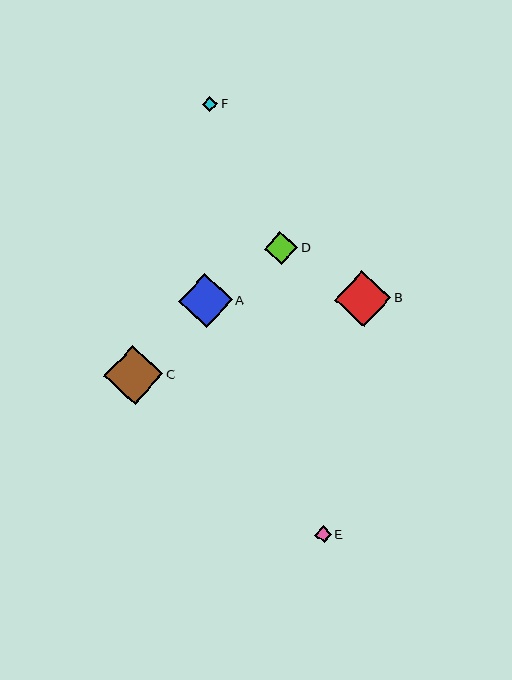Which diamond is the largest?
Diamond C is the largest with a size of approximately 59 pixels.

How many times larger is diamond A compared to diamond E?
Diamond A is approximately 3.3 times the size of diamond E.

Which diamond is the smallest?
Diamond F is the smallest with a size of approximately 15 pixels.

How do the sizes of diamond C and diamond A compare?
Diamond C and diamond A are approximately the same size.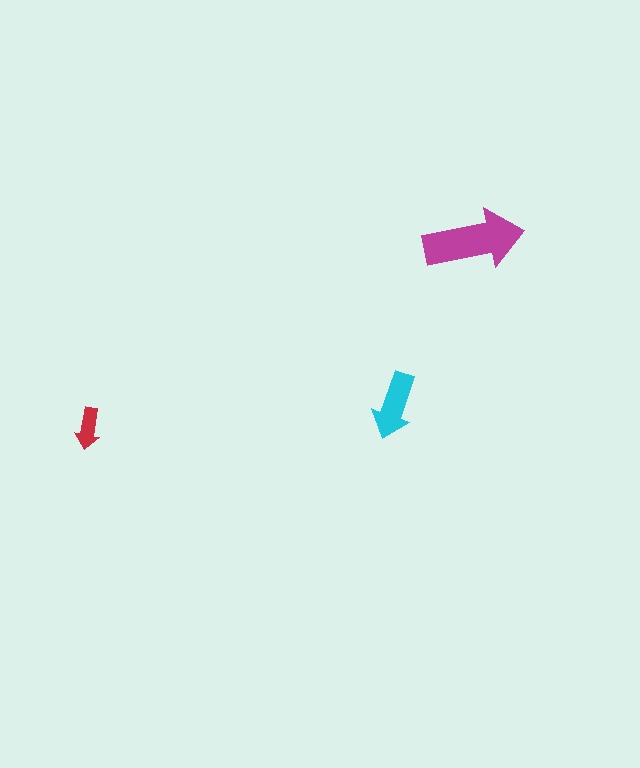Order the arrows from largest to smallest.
the magenta one, the cyan one, the red one.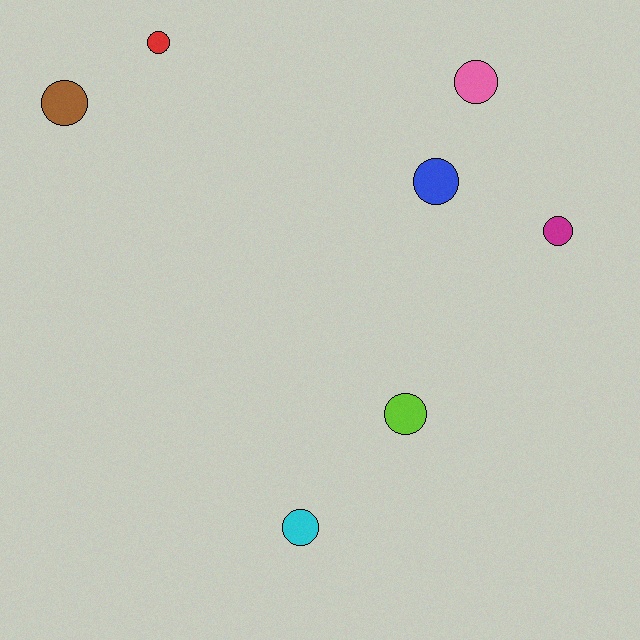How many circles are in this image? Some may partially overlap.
There are 7 circles.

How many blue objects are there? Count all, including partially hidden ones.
There is 1 blue object.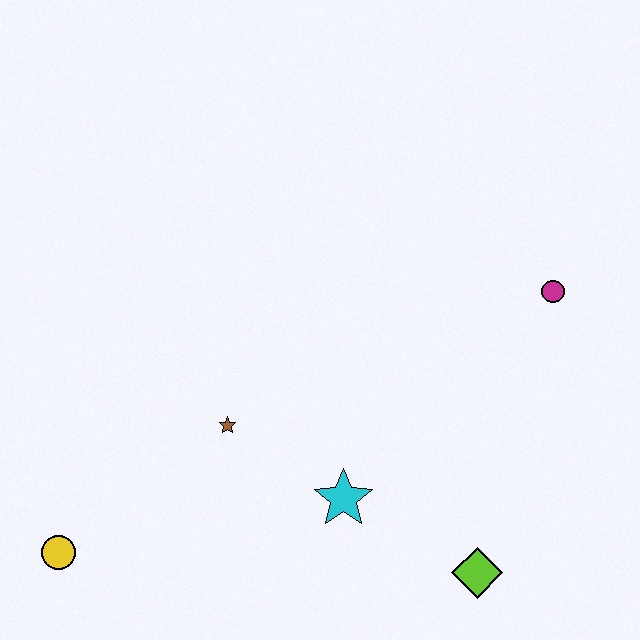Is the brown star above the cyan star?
Yes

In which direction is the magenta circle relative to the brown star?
The magenta circle is to the right of the brown star.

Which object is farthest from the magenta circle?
The yellow circle is farthest from the magenta circle.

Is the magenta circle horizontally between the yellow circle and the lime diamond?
No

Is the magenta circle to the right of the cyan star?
Yes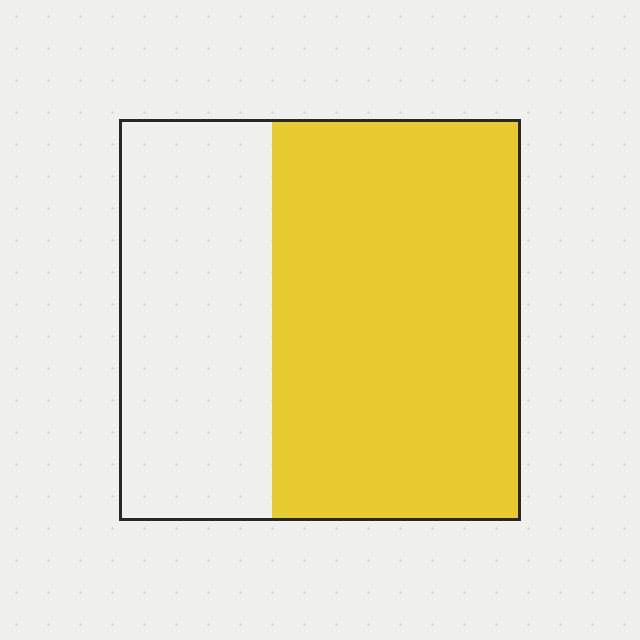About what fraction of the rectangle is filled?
About five eighths (5/8).